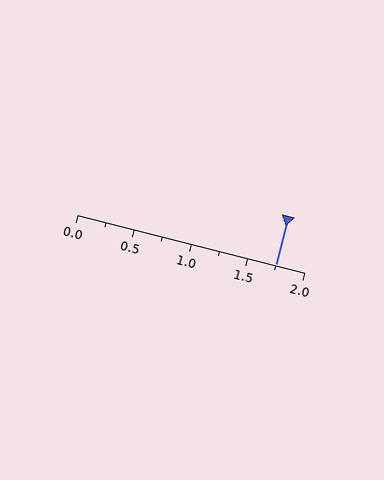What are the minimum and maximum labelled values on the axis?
The axis runs from 0.0 to 2.0.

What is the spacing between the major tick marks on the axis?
The major ticks are spaced 0.5 apart.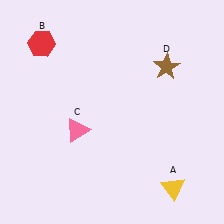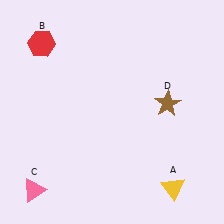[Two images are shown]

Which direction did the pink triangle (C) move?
The pink triangle (C) moved down.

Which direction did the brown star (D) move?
The brown star (D) moved down.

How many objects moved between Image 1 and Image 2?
2 objects moved between the two images.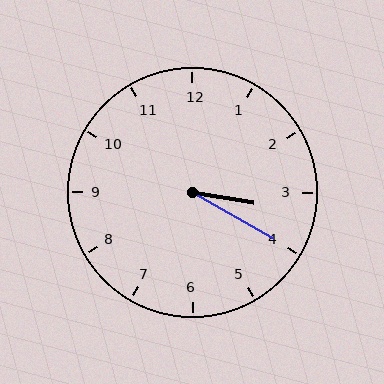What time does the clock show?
3:20.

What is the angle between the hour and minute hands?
Approximately 20 degrees.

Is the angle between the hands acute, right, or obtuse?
It is acute.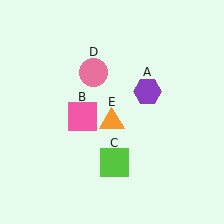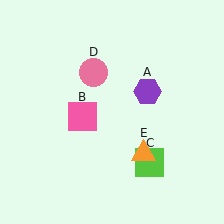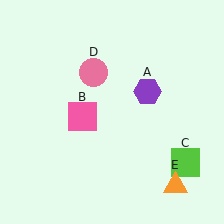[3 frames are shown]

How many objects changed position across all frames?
2 objects changed position: lime square (object C), orange triangle (object E).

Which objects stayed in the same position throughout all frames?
Purple hexagon (object A) and pink square (object B) and pink circle (object D) remained stationary.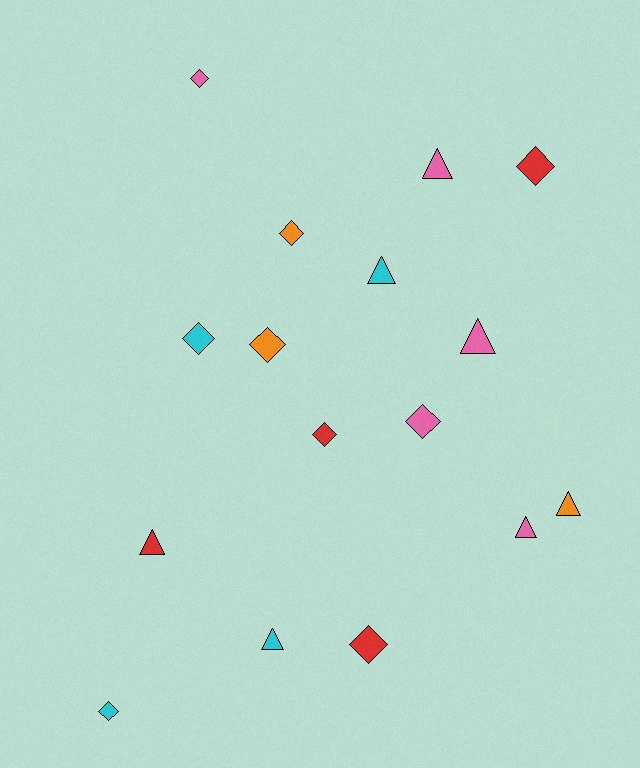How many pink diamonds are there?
There are 2 pink diamonds.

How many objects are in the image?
There are 16 objects.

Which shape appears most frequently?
Diamond, with 9 objects.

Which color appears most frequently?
Pink, with 5 objects.